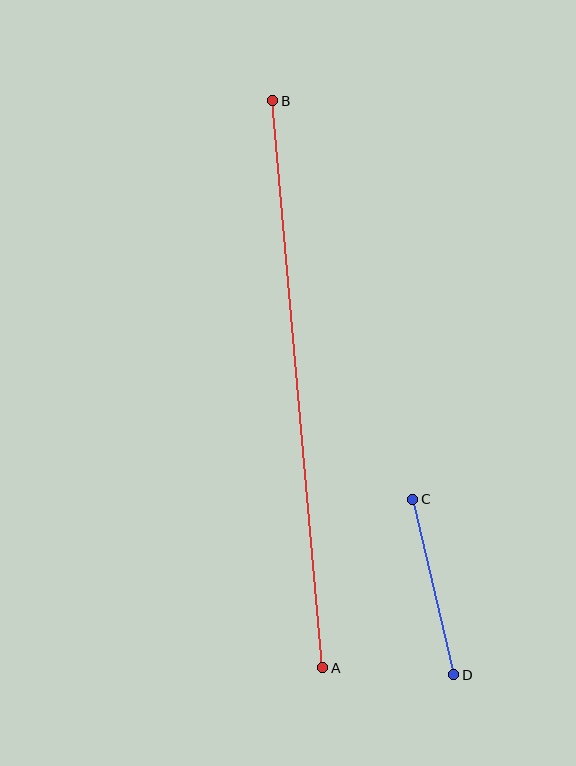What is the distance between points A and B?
The distance is approximately 569 pixels.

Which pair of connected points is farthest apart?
Points A and B are farthest apart.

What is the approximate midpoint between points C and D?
The midpoint is at approximately (433, 587) pixels.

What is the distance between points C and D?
The distance is approximately 180 pixels.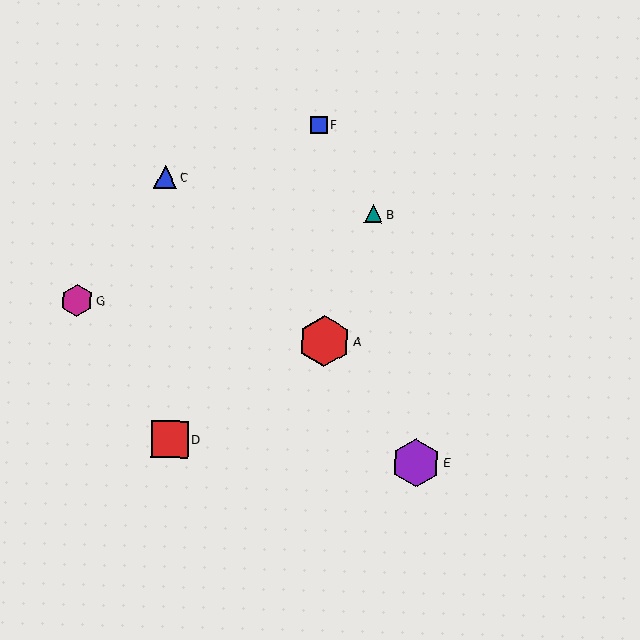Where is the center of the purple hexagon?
The center of the purple hexagon is at (416, 463).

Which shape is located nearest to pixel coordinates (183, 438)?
The red square (labeled D) at (170, 439) is nearest to that location.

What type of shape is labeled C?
Shape C is a blue triangle.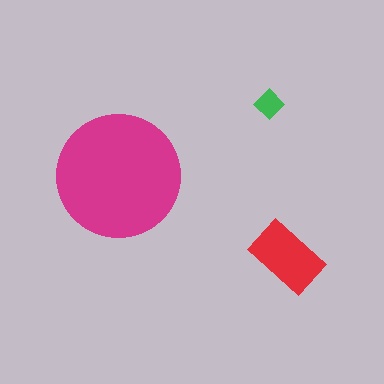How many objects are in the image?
There are 3 objects in the image.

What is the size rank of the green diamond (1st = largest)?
3rd.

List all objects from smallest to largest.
The green diamond, the red rectangle, the magenta circle.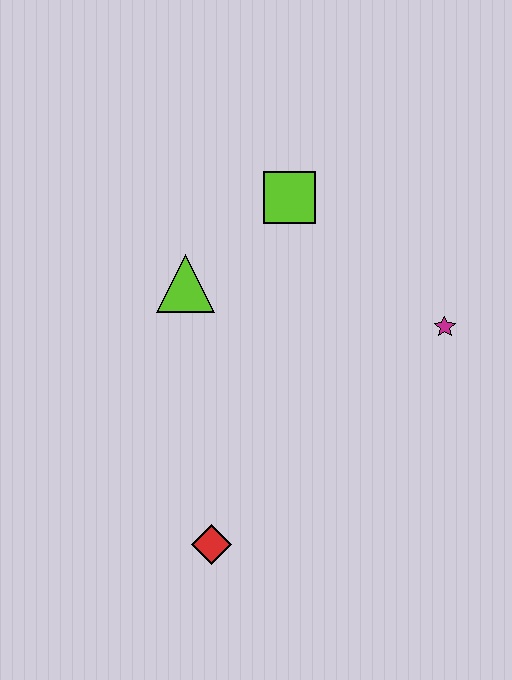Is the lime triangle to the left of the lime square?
Yes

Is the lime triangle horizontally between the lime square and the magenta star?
No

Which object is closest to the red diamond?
The lime triangle is closest to the red diamond.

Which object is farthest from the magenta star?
The red diamond is farthest from the magenta star.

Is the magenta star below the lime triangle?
Yes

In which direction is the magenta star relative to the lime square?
The magenta star is to the right of the lime square.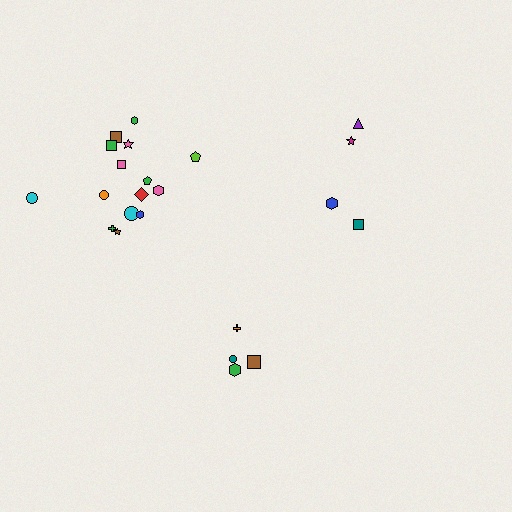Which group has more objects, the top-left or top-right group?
The top-left group.